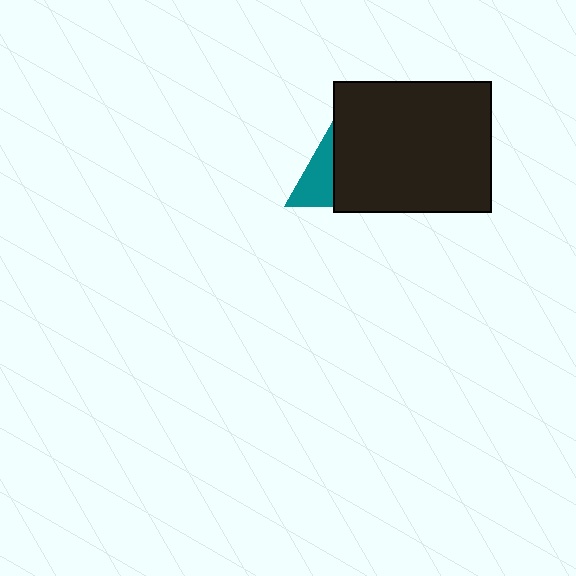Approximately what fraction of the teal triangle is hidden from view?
Roughly 50% of the teal triangle is hidden behind the black rectangle.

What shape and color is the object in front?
The object in front is a black rectangle.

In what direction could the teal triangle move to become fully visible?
The teal triangle could move left. That would shift it out from behind the black rectangle entirely.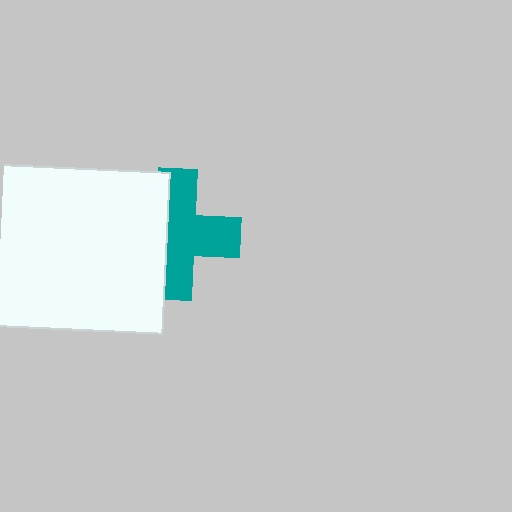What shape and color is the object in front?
The object in front is a white rectangle.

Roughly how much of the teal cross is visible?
About half of it is visible (roughly 59%).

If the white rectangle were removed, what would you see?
You would see the complete teal cross.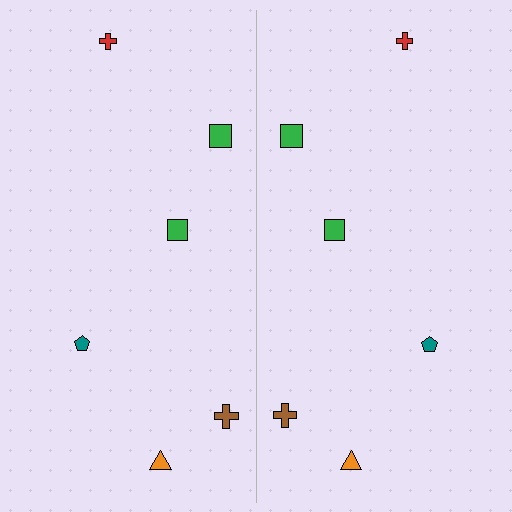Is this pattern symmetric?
Yes, this pattern has bilateral (reflection) symmetry.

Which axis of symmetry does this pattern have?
The pattern has a vertical axis of symmetry running through the center of the image.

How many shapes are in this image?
There are 12 shapes in this image.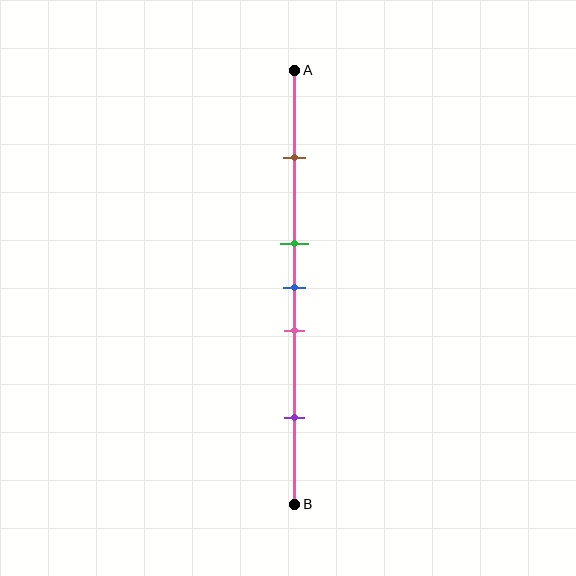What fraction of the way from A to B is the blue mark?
The blue mark is approximately 50% (0.5) of the way from A to B.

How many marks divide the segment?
There are 5 marks dividing the segment.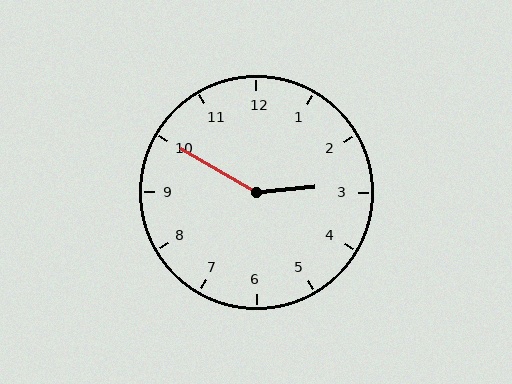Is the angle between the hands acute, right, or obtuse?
It is obtuse.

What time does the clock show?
2:50.